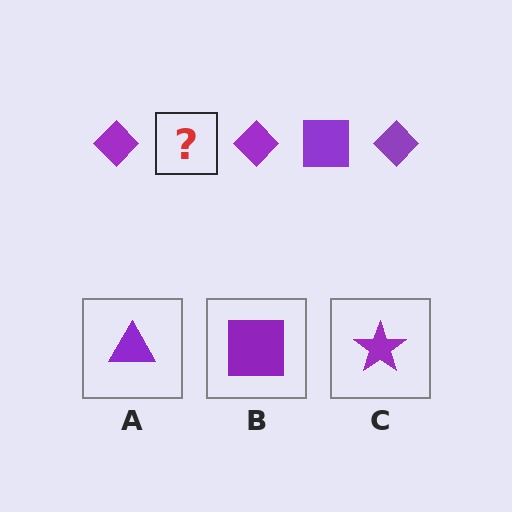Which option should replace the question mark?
Option B.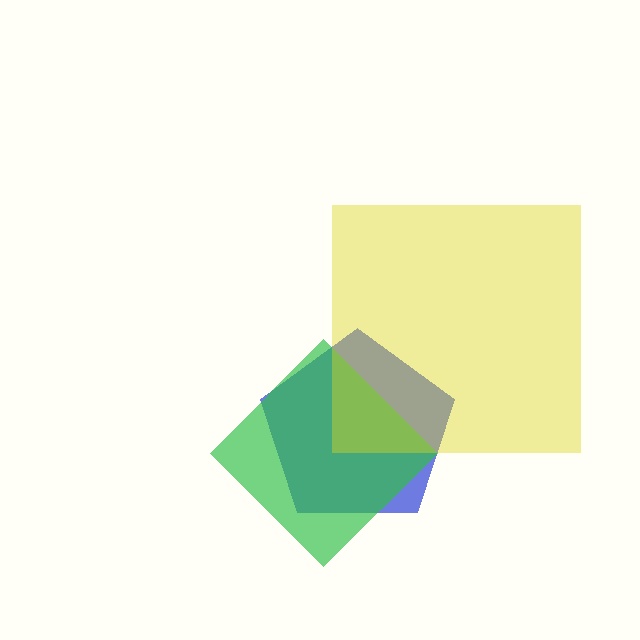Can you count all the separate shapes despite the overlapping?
Yes, there are 3 separate shapes.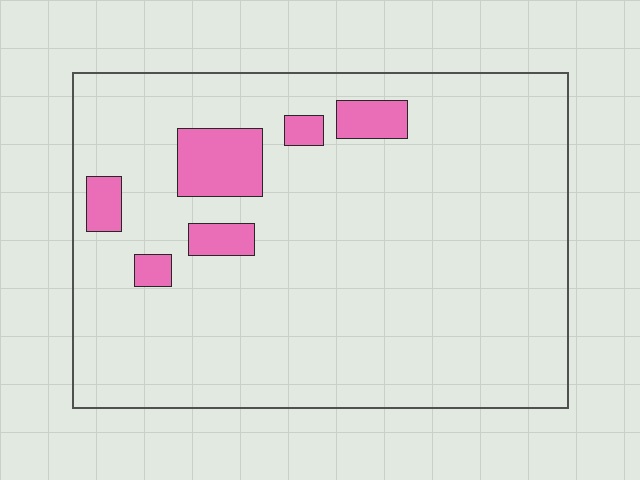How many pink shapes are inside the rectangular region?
6.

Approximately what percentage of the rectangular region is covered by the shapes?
Approximately 10%.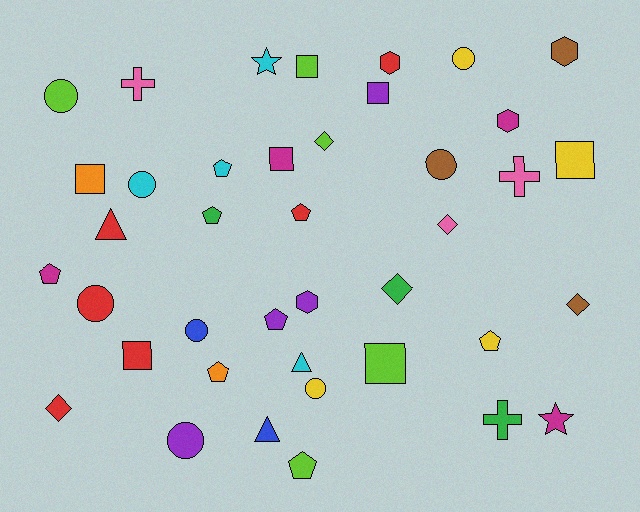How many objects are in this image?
There are 40 objects.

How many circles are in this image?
There are 8 circles.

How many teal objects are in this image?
There are no teal objects.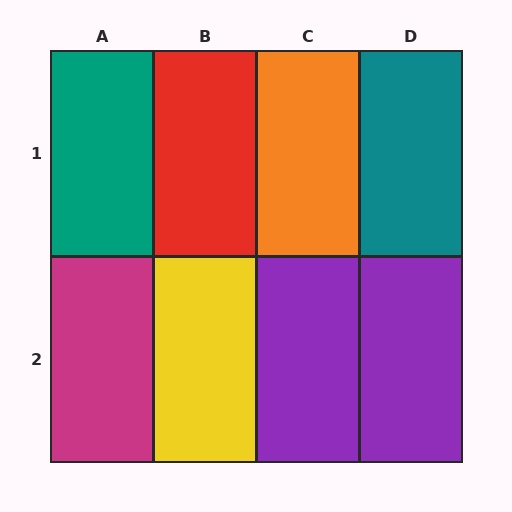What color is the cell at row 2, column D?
Purple.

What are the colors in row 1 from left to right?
Teal, red, orange, teal.